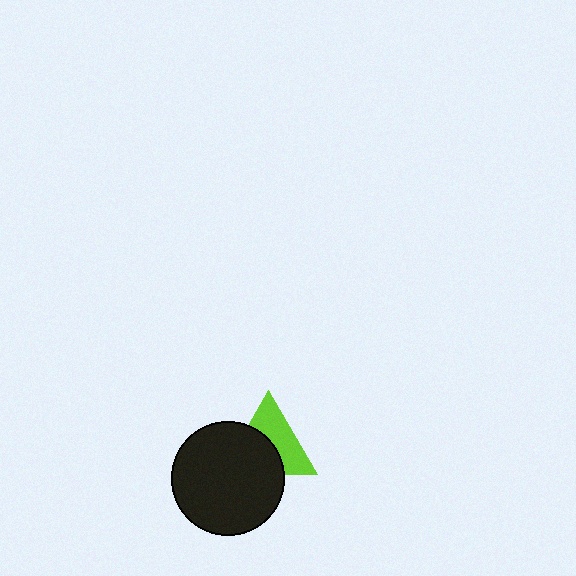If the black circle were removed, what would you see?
You would see the complete lime triangle.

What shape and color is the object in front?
The object in front is a black circle.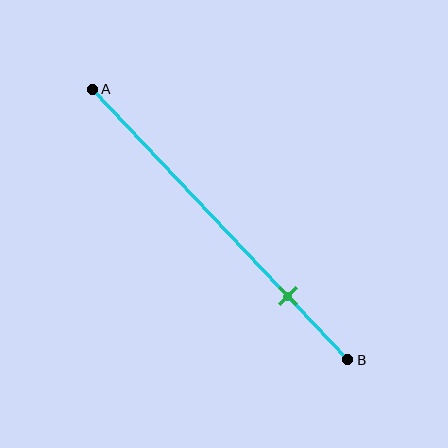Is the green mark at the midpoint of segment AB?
No, the mark is at about 75% from A, not at the 50% midpoint.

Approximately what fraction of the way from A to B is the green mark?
The green mark is approximately 75% of the way from A to B.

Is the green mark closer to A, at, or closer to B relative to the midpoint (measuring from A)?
The green mark is closer to point B than the midpoint of segment AB.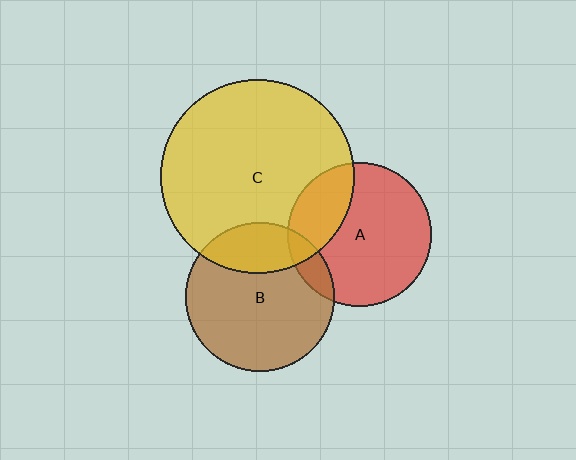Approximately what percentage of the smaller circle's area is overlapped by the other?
Approximately 25%.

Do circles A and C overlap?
Yes.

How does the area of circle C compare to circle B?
Approximately 1.7 times.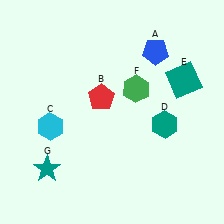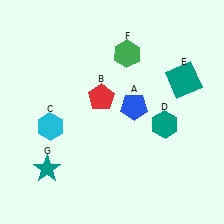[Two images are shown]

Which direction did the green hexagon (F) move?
The green hexagon (F) moved up.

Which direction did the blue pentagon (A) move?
The blue pentagon (A) moved down.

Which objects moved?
The objects that moved are: the blue pentagon (A), the green hexagon (F).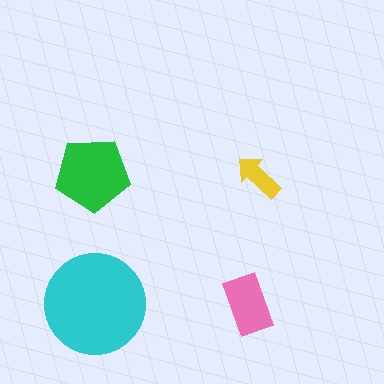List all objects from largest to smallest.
The cyan circle, the green pentagon, the pink rectangle, the yellow arrow.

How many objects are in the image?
There are 4 objects in the image.